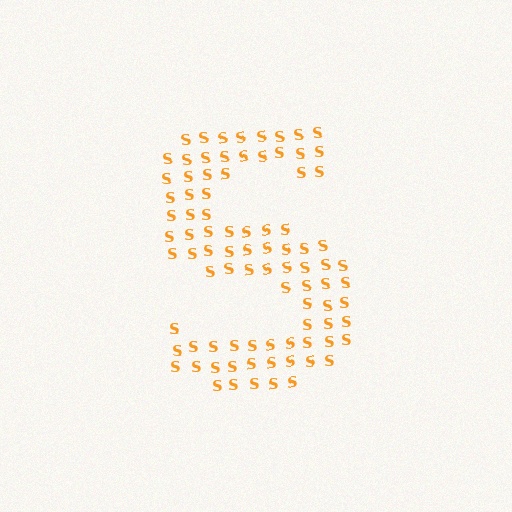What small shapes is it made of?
It is made of small letter S's.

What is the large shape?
The large shape is the letter S.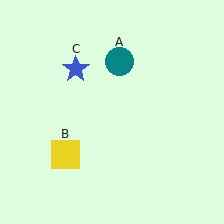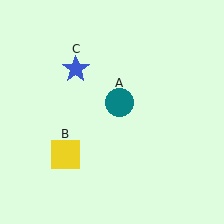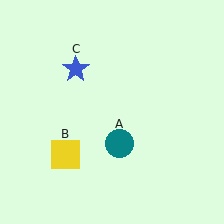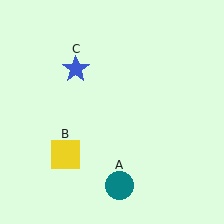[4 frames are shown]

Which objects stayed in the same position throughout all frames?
Yellow square (object B) and blue star (object C) remained stationary.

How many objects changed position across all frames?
1 object changed position: teal circle (object A).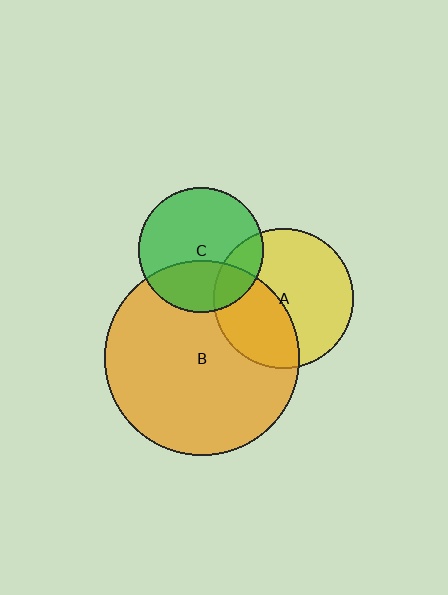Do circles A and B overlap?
Yes.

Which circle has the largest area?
Circle B (orange).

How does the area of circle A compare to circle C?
Approximately 1.2 times.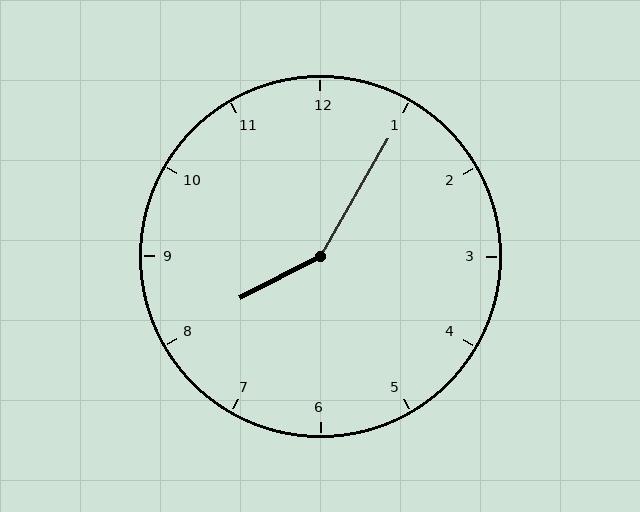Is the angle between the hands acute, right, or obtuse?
It is obtuse.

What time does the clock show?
8:05.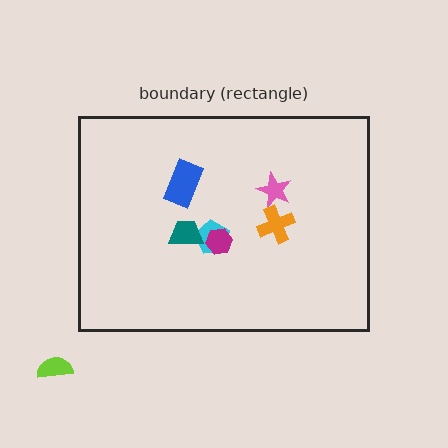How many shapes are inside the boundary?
6 inside, 1 outside.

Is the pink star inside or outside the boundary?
Inside.